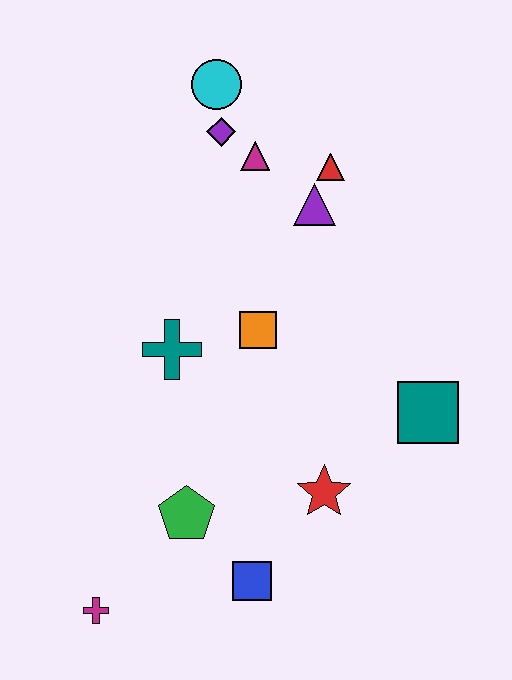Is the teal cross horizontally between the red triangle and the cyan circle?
No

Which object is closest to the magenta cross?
The green pentagon is closest to the magenta cross.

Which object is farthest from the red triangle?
The magenta cross is farthest from the red triangle.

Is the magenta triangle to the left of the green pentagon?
No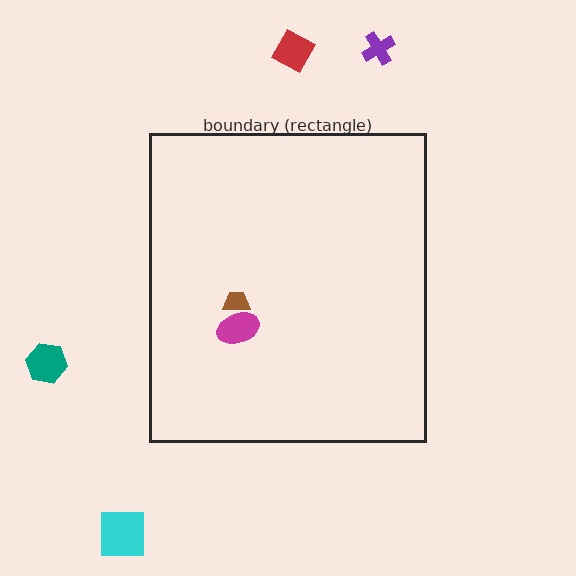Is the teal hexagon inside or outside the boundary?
Outside.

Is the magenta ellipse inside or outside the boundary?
Inside.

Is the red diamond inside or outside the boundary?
Outside.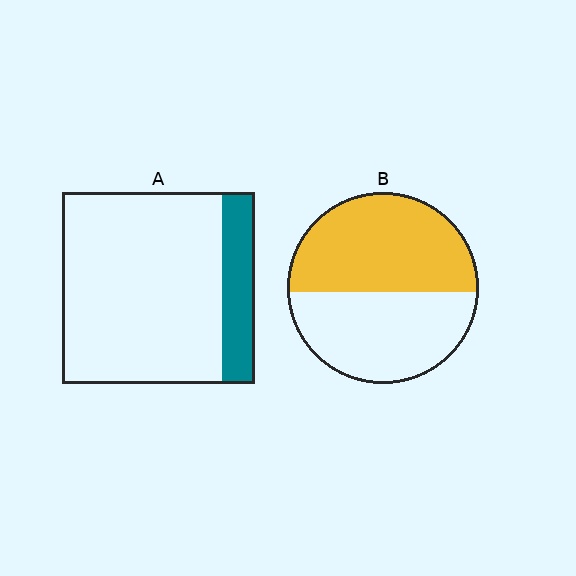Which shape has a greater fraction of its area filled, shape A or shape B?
Shape B.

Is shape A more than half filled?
No.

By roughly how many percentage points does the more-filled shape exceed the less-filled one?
By roughly 35 percentage points (B over A).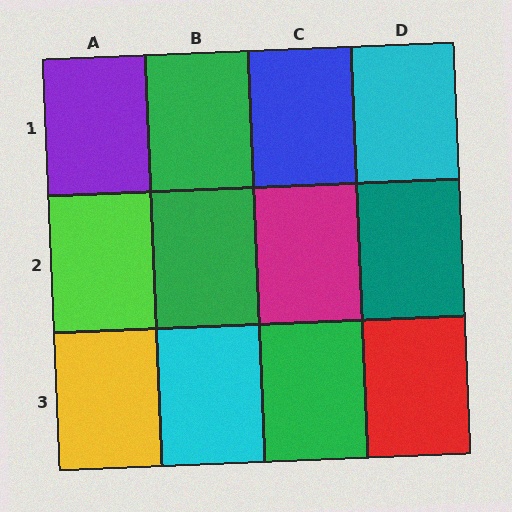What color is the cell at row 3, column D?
Red.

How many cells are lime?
1 cell is lime.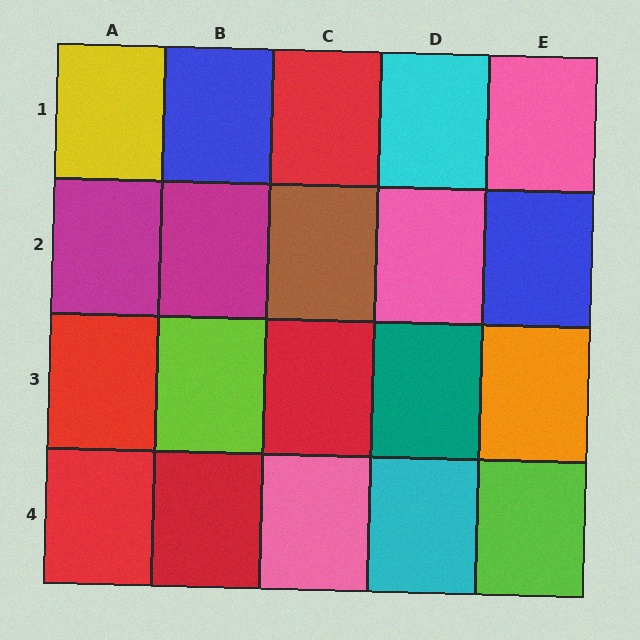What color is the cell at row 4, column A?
Red.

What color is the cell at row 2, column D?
Pink.